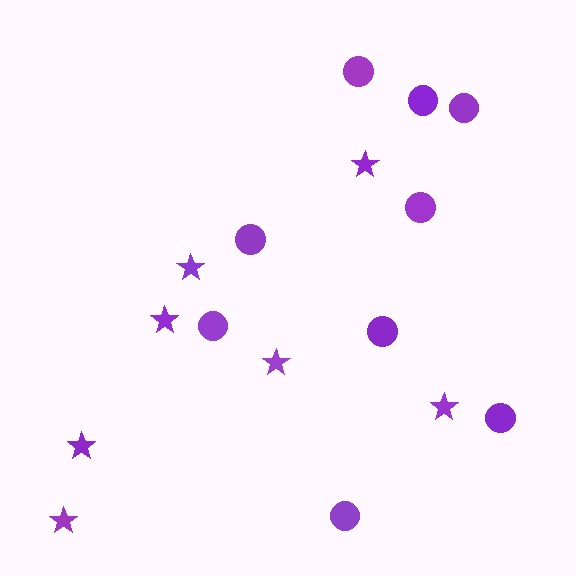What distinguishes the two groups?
There are 2 groups: one group of circles (9) and one group of stars (7).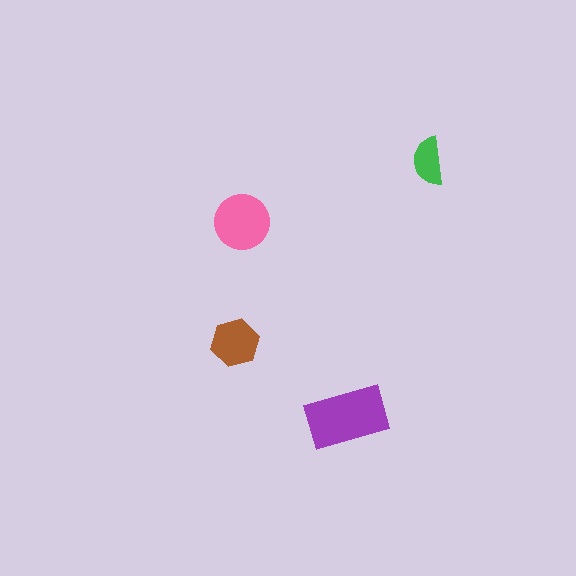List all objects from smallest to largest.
The green semicircle, the brown hexagon, the pink circle, the purple rectangle.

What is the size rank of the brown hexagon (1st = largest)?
3rd.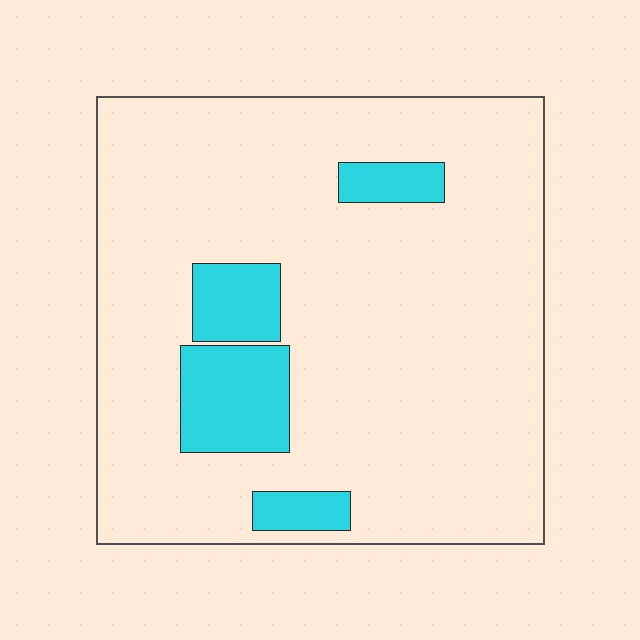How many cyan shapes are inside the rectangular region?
4.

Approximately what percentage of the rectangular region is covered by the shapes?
Approximately 15%.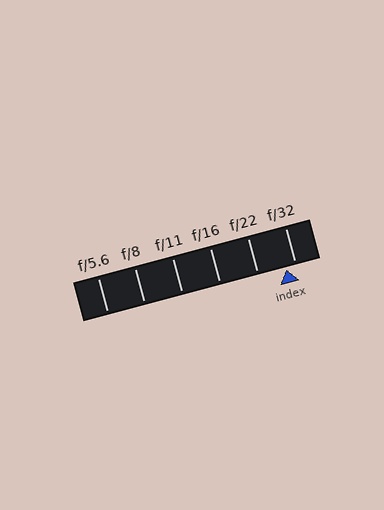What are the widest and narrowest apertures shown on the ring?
The widest aperture shown is f/5.6 and the narrowest is f/32.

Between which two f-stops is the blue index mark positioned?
The index mark is between f/22 and f/32.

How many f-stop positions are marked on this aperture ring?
There are 6 f-stop positions marked.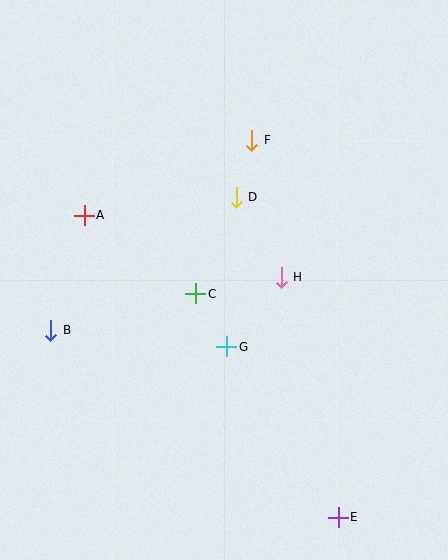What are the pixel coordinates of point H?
Point H is at (281, 277).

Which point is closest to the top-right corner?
Point F is closest to the top-right corner.